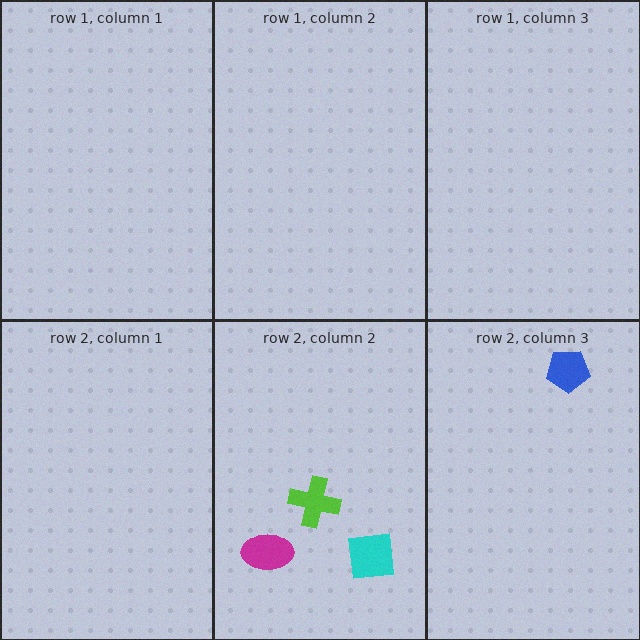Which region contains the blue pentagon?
The row 2, column 3 region.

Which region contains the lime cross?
The row 2, column 2 region.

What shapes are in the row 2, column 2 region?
The cyan square, the lime cross, the magenta ellipse.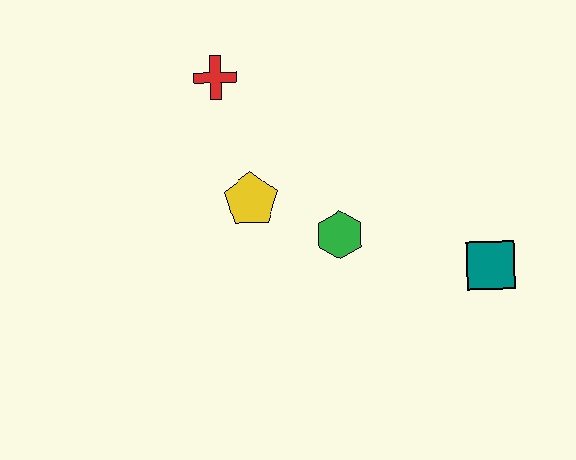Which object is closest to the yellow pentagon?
The green hexagon is closest to the yellow pentagon.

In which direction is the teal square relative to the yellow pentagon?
The teal square is to the right of the yellow pentagon.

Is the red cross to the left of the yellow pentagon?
Yes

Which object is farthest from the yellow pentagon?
The teal square is farthest from the yellow pentagon.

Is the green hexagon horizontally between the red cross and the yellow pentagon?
No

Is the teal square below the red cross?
Yes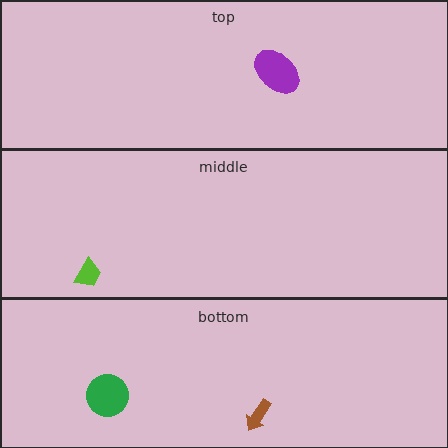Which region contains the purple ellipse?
The top region.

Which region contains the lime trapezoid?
The middle region.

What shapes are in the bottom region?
The green circle, the brown arrow.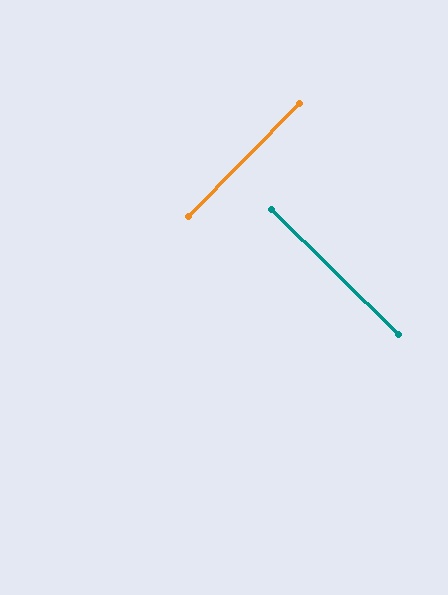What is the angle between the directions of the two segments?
Approximately 90 degrees.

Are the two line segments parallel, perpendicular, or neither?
Perpendicular — they meet at approximately 90°.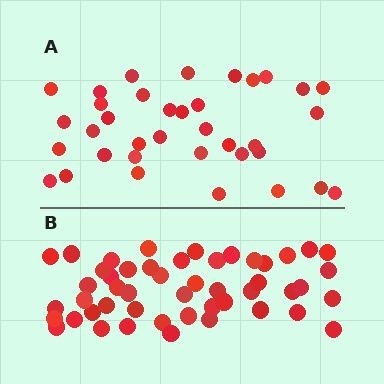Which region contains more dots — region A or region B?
Region B (the bottom region) has more dots.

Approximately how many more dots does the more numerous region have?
Region B has approximately 15 more dots than region A.